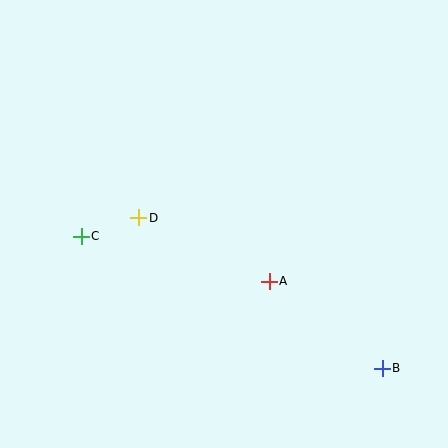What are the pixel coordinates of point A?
Point A is at (269, 281).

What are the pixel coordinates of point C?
Point C is at (81, 236).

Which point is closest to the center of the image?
Point A at (269, 281) is closest to the center.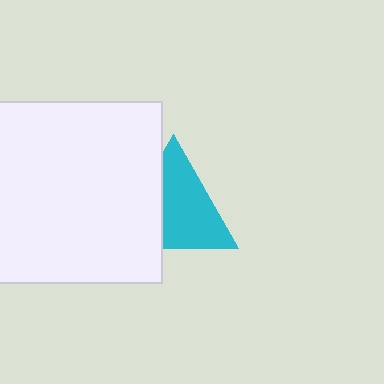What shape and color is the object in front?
The object in front is a white square.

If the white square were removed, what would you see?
You would see the complete cyan triangle.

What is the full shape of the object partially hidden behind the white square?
The partially hidden object is a cyan triangle.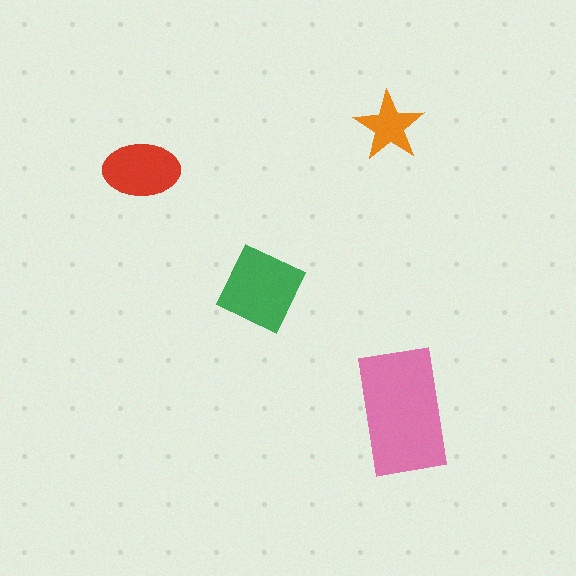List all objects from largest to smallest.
The pink rectangle, the green square, the red ellipse, the orange star.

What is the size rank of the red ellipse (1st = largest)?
3rd.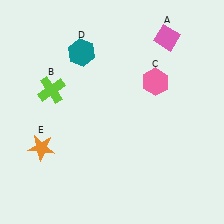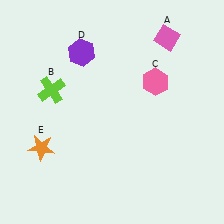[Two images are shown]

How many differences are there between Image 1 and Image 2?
There is 1 difference between the two images.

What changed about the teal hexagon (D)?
In Image 1, D is teal. In Image 2, it changed to purple.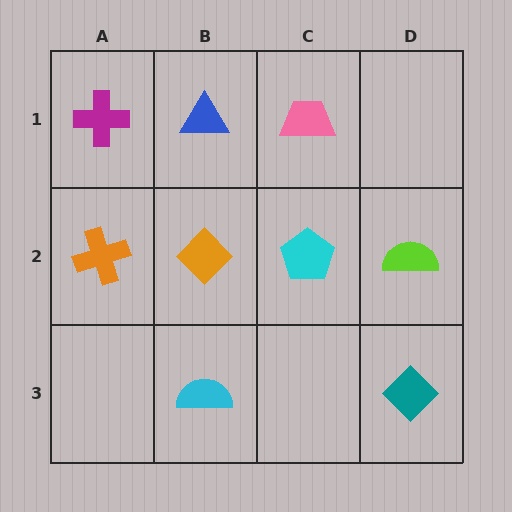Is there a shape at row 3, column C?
No, that cell is empty.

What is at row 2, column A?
An orange cross.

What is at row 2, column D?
A lime semicircle.